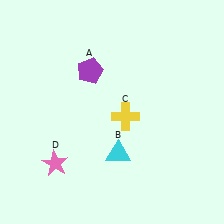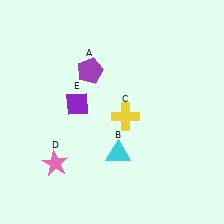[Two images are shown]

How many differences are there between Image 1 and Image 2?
There is 1 difference between the two images.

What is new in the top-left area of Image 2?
A purple diamond (E) was added in the top-left area of Image 2.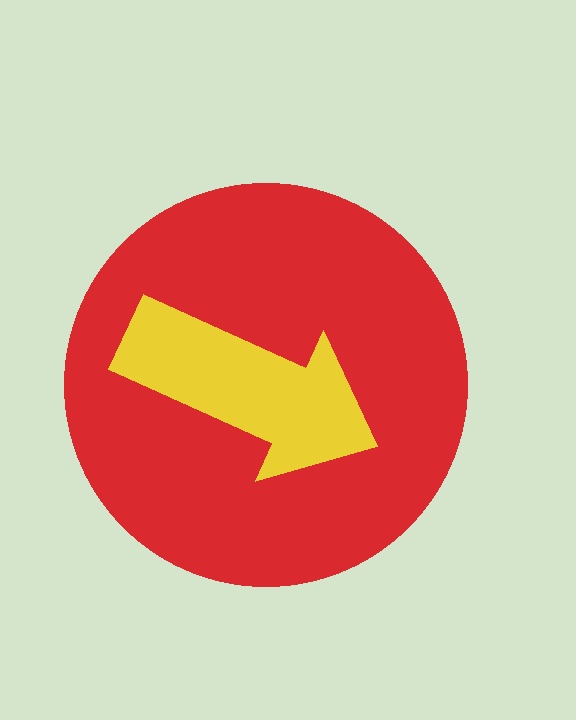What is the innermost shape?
The yellow arrow.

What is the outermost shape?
The red circle.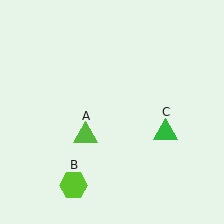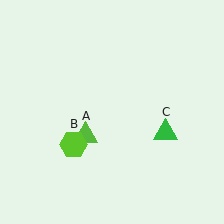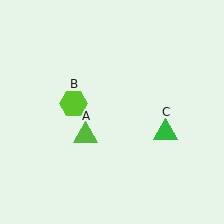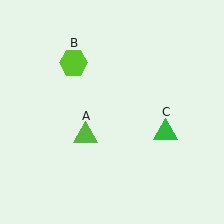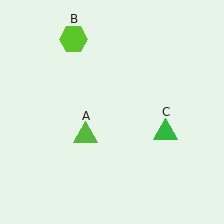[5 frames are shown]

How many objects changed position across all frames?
1 object changed position: lime hexagon (object B).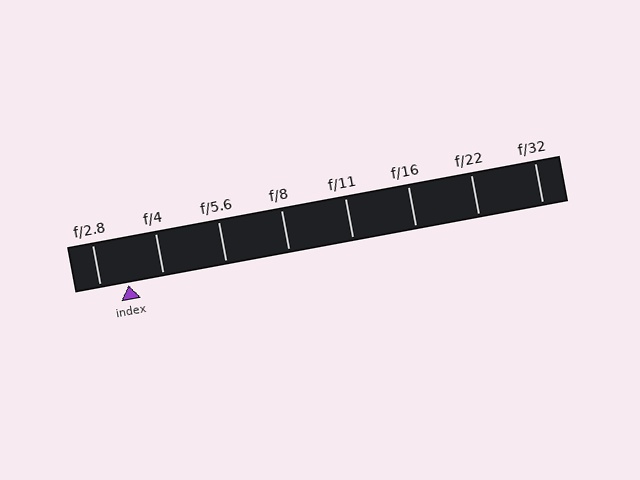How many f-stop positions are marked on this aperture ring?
There are 8 f-stop positions marked.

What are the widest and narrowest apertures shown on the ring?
The widest aperture shown is f/2.8 and the narrowest is f/32.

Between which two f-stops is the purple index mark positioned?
The index mark is between f/2.8 and f/4.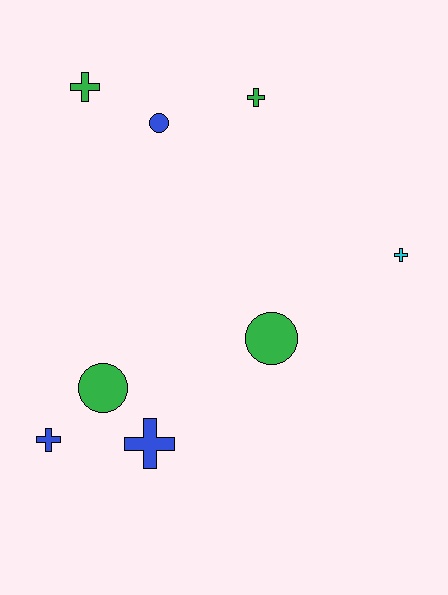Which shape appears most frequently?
Cross, with 5 objects.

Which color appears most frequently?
Green, with 4 objects.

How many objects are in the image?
There are 8 objects.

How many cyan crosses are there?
There is 1 cyan cross.